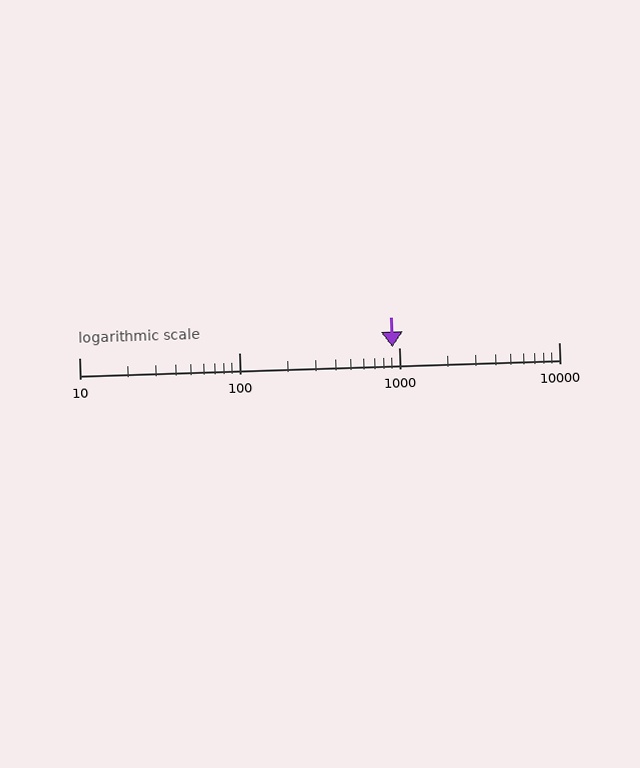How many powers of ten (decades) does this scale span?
The scale spans 3 decades, from 10 to 10000.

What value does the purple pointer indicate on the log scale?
The pointer indicates approximately 910.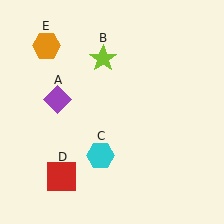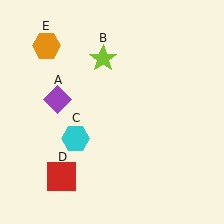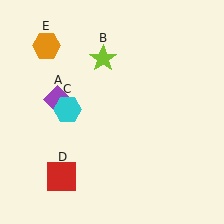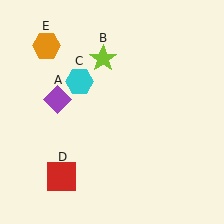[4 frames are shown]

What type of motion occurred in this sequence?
The cyan hexagon (object C) rotated clockwise around the center of the scene.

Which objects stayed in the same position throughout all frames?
Purple diamond (object A) and lime star (object B) and red square (object D) and orange hexagon (object E) remained stationary.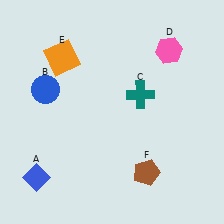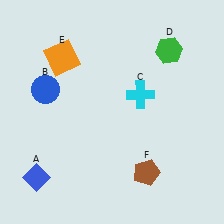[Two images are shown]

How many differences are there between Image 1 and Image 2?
There are 2 differences between the two images.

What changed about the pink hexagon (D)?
In Image 1, D is pink. In Image 2, it changed to green.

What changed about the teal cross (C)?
In Image 1, C is teal. In Image 2, it changed to cyan.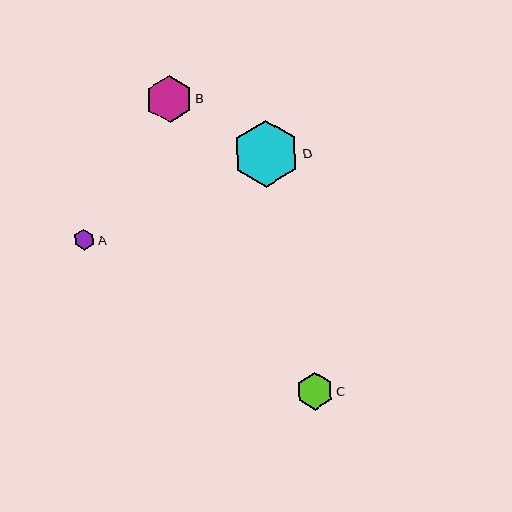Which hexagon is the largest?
Hexagon D is the largest with a size of approximately 67 pixels.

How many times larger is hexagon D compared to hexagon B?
Hexagon D is approximately 1.4 times the size of hexagon B.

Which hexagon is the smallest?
Hexagon A is the smallest with a size of approximately 20 pixels.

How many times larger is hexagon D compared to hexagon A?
Hexagon D is approximately 3.3 times the size of hexagon A.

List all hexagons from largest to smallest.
From largest to smallest: D, B, C, A.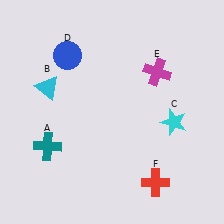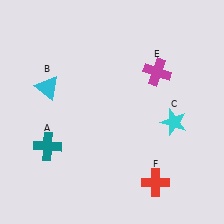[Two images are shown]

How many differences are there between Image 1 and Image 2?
There is 1 difference between the two images.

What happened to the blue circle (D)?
The blue circle (D) was removed in Image 2. It was in the top-left area of Image 1.